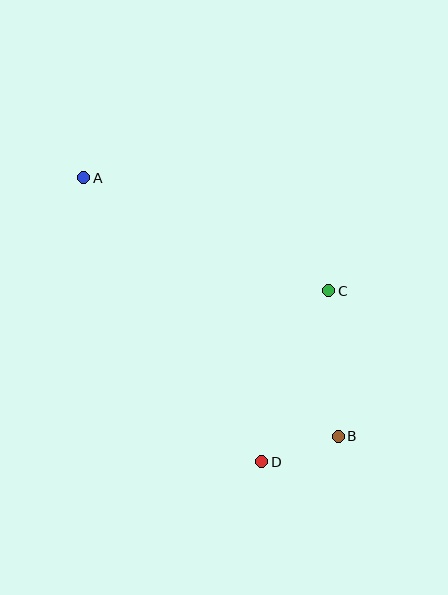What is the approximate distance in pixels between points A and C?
The distance between A and C is approximately 270 pixels.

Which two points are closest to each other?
Points B and D are closest to each other.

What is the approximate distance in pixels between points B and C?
The distance between B and C is approximately 146 pixels.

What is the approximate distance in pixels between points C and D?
The distance between C and D is approximately 184 pixels.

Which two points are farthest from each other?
Points A and B are farthest from each other.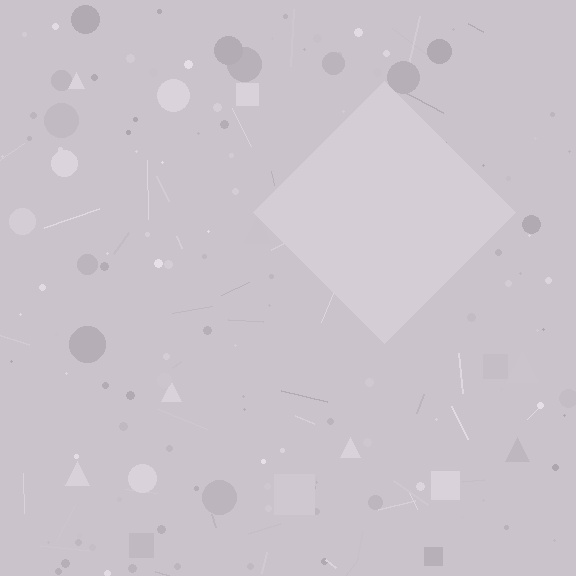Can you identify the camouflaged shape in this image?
The camouflaged shape is a diamond.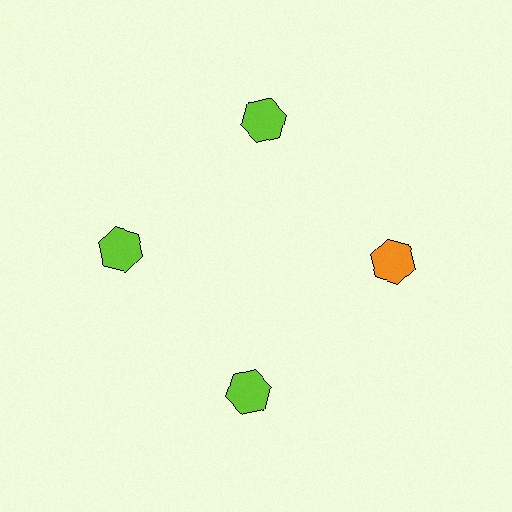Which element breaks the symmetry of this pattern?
The orange hexagon at roughly the 3 o'clock position breaks the symmetry. All other shapes are lime hexagons.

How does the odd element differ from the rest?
It has a different color: orange instead of lime.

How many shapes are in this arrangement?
There are 4 shapes arranged in a ring pattern.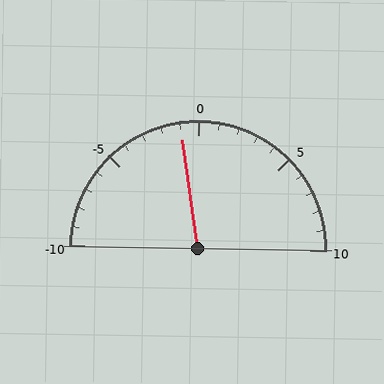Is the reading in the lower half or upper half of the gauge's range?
The reading is in the lower half of the range (-10 to 10).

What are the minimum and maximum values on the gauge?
The gauge ranges from -10 to 10.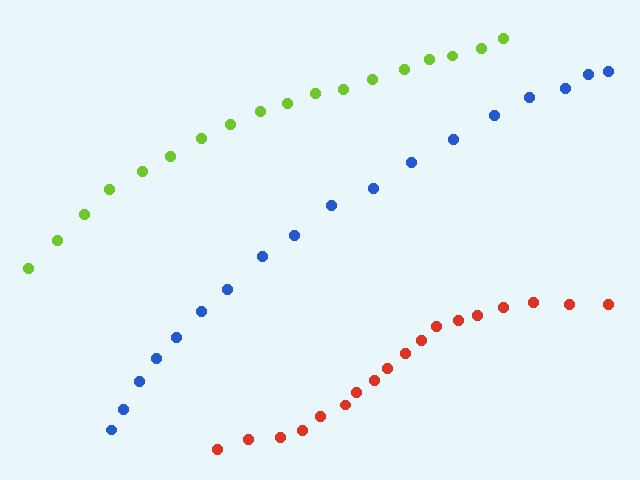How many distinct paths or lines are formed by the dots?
There are 3 distinct paths.